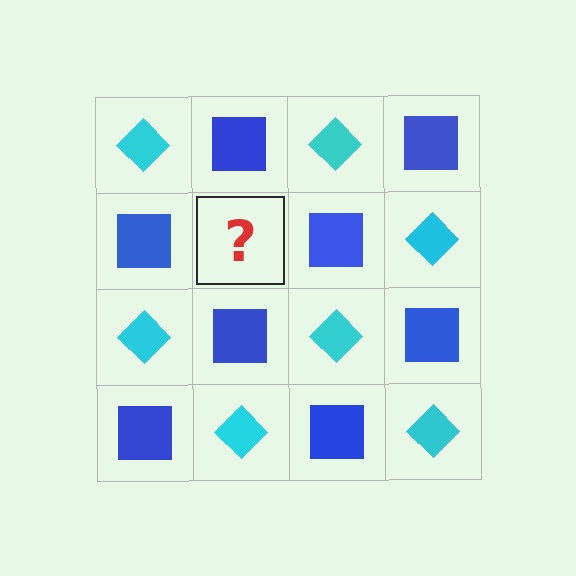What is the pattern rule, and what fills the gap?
The rule is that it alternates cyan diamond and blue square in a checkerboard pattern. The gap should be filled with a cyan diamond.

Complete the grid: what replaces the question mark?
The question mark should be replaced with a cyan diamond.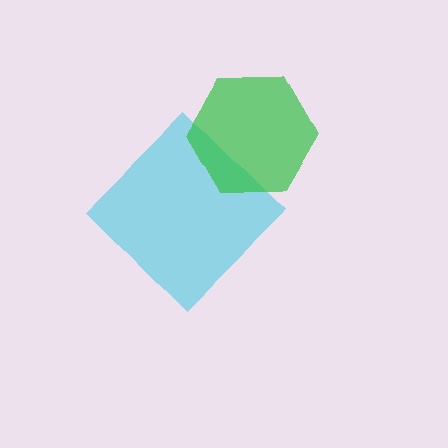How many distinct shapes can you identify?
There are 2 distinct shapes: a cyan diamond, a green hexagon.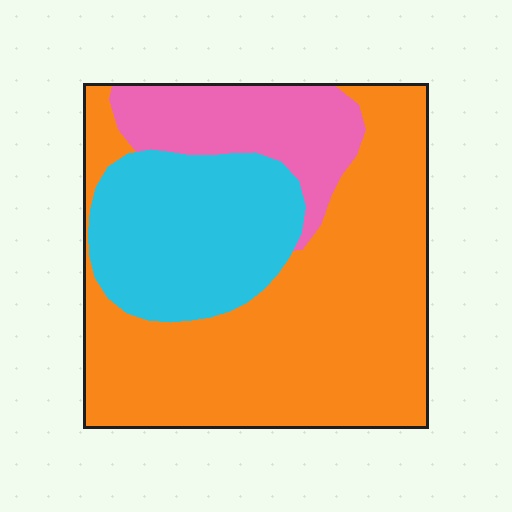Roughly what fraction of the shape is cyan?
Cyan takes up about one quarter (1/4) of the shape.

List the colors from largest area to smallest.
From largest to smallest: orange, cyan, pink.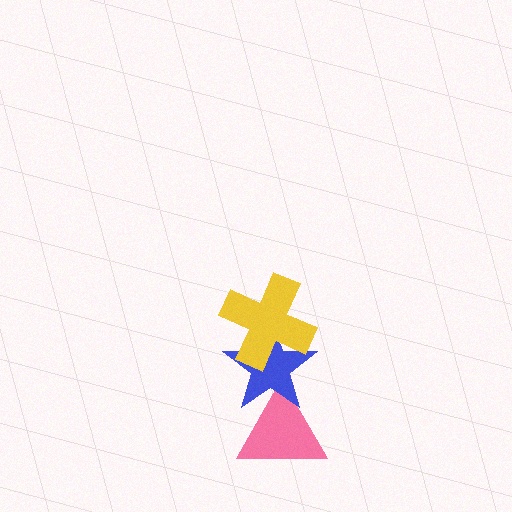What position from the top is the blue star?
The blue star is 2nd from the top.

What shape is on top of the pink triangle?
The blue star is on top of the pink triangle.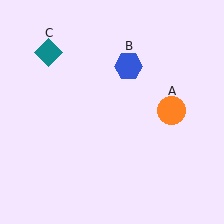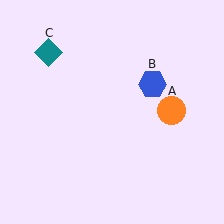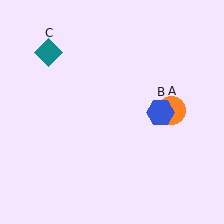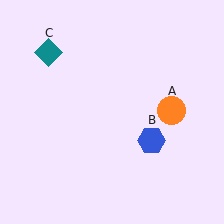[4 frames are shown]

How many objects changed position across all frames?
1 object changed position: blue hexagon (object B).